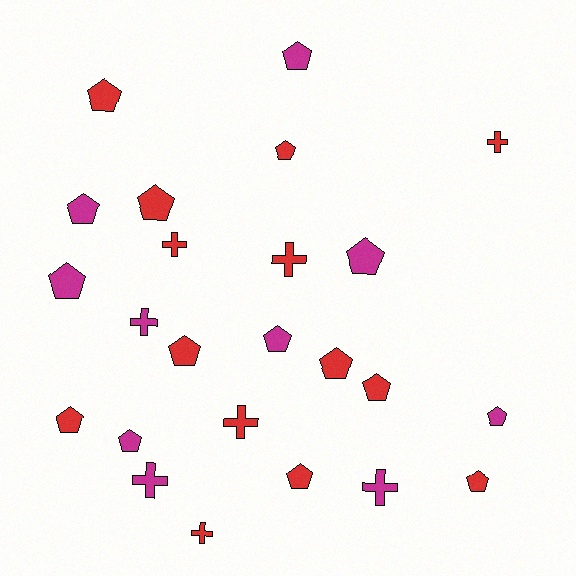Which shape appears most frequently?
Pentagon, with 16 objects.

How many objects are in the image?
There are 24 objects.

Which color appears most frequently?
Red, with 14 objects.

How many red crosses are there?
There are 5 red crosses.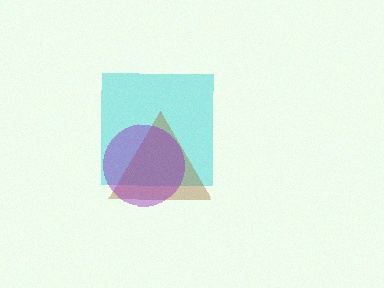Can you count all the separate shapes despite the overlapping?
Yes, there are 3 separate shapes.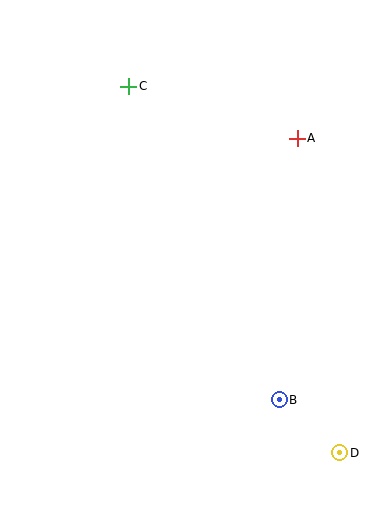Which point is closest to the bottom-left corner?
Point B is closest to the bottom-left corner.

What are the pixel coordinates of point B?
Point B is at (279, 400).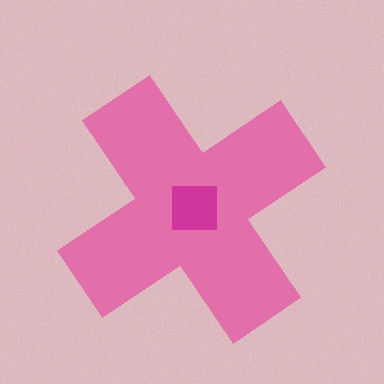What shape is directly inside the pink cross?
The magenta square.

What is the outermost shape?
The pink cross.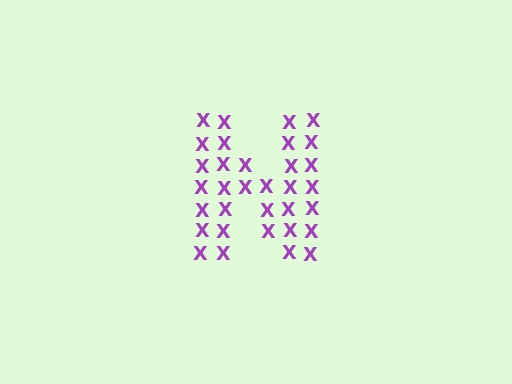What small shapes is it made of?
It is made of small letter X's.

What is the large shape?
The large shape is the letter N.